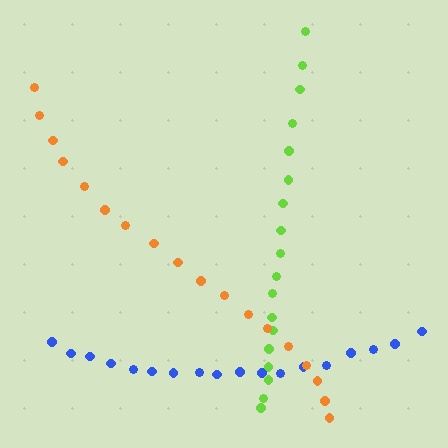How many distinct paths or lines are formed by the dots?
There are 3 distinct paths.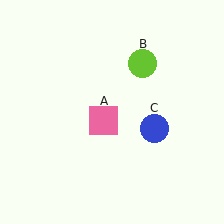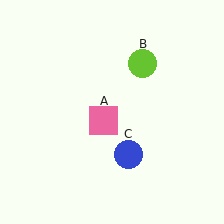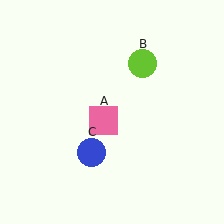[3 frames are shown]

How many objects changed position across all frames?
1 object changed position: blue circle (object C).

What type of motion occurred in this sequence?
The blue circle (object C) rotated clockwise around the center of the scene.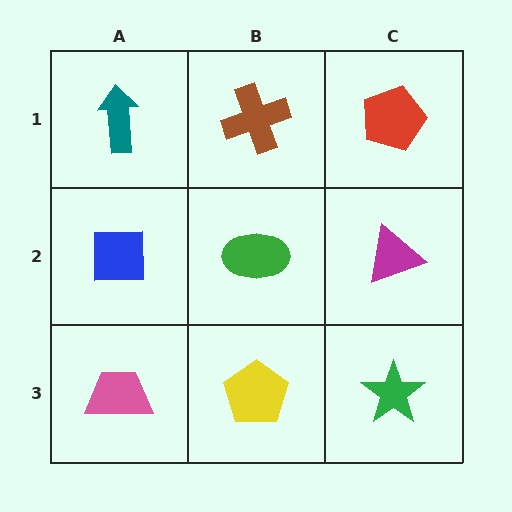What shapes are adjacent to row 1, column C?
A magenta triangle (row 2, column C), a brown cross (row 1, column B).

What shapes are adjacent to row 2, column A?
A teal arrow (row 1, column A), a pink trapezoid (row 3, column A), a green ellipse (row 2, column B).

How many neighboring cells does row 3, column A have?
2.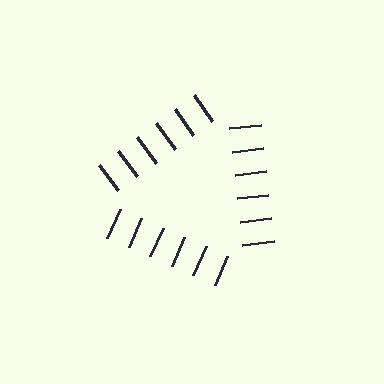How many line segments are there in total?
18 — 6 along each of the 3 edges.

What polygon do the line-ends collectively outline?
An illusory triangle — the line segments terminate on its edges but no continuous stroke is drawn.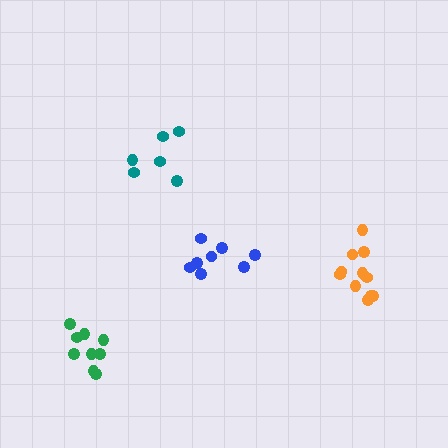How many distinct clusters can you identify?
There are 4 distinct clusters.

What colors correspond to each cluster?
The clusters are colored: orange, teal, green, blue.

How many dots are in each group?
Group 1: 11 dots, Group 2: 6 dots, Group 3: 9 dots, Group 4: 8 dots (34 total).